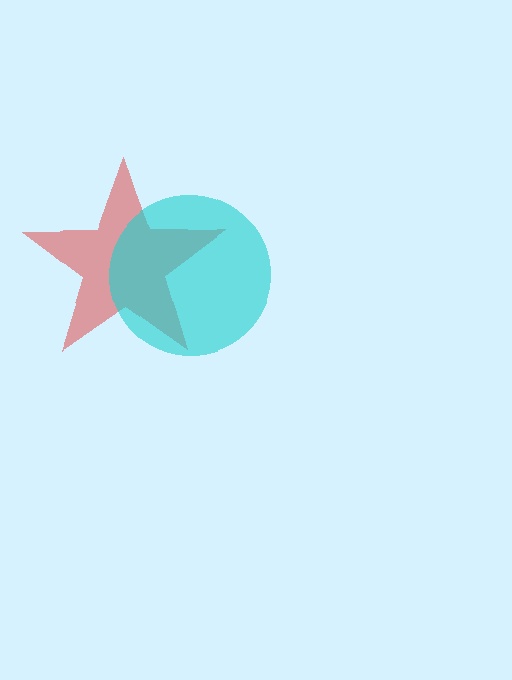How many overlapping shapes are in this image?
There are 2 overlapping shapes in the image.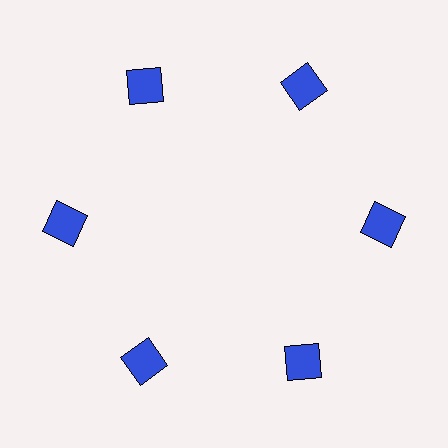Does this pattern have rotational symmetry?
Yes, this pattern has 6-fold rotational symmetry. It looks the same after rotating 60 degrees around the center.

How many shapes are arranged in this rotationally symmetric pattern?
There are 6 shapes, arranged in 6 groups of 1.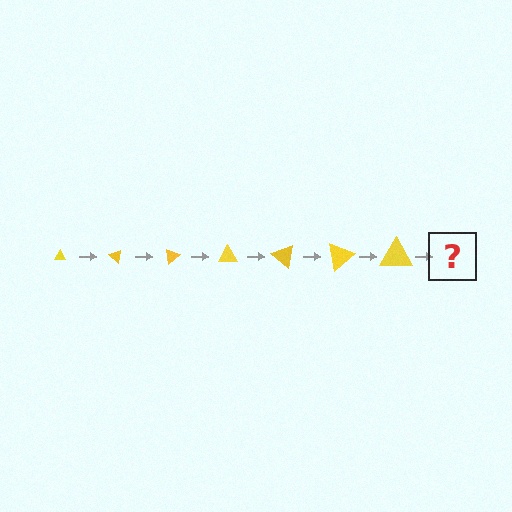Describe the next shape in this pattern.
It should be a triangle, larger than the previous one and rotated 280 degrees from the start.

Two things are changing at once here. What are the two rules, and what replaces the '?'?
The two rules are that the triangle grows larger each step and it rotates 40 degrees each step. The '?' should be a triangle, larger than the previous one and rotated 280 degrees from the start.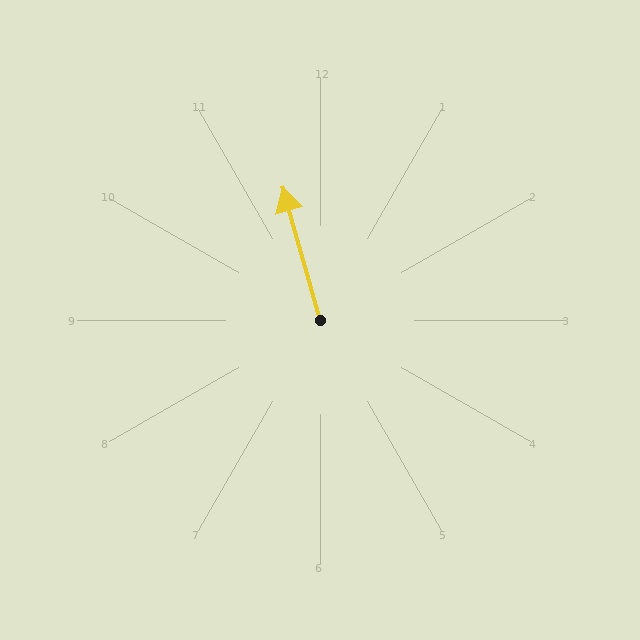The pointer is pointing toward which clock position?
Roughly 11 o'clock.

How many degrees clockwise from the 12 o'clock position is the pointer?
Approximately 344 degrees.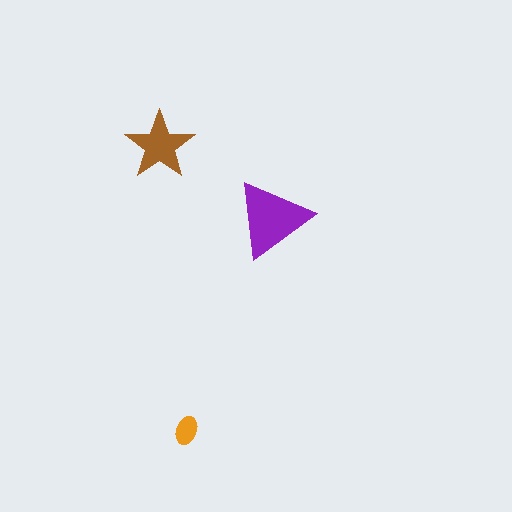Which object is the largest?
The purple triangle.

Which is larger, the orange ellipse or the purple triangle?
The purple triangle.